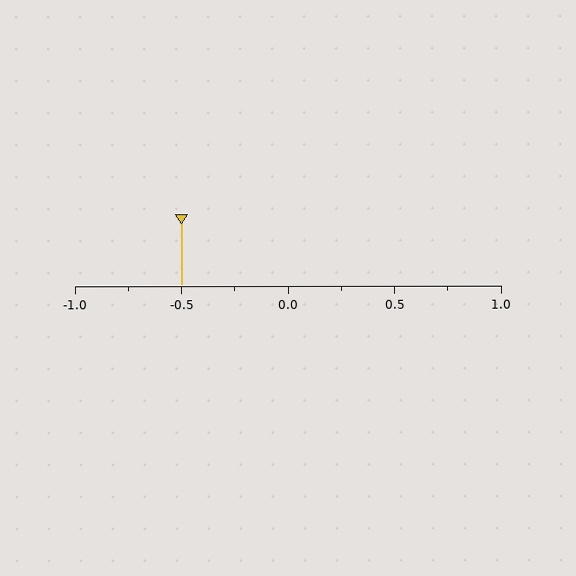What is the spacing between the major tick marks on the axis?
The major ticks are spaced 0.5 apart.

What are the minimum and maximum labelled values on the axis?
The axis runs from -1.0 to 1.0.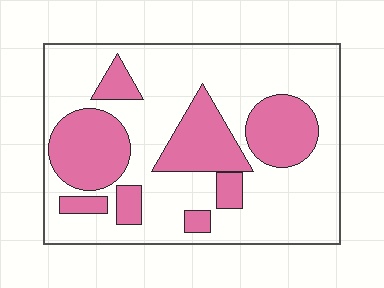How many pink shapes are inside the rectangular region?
8.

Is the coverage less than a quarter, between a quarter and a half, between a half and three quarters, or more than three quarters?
Between a quarter and a half.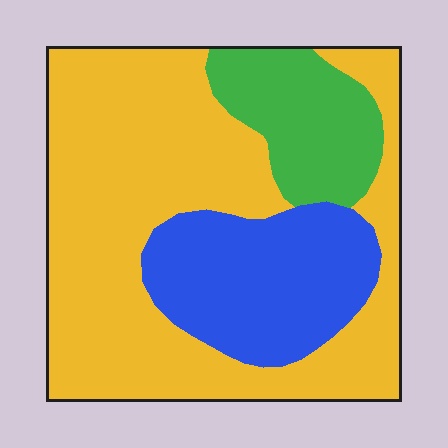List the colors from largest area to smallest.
From largest to smallest: yellow, blue, green.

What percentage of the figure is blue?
Blue takes up about one quarter (1/4) of the figure.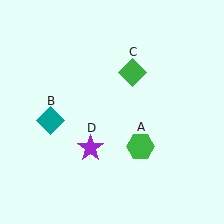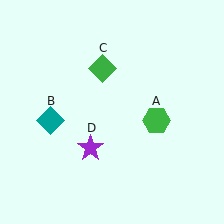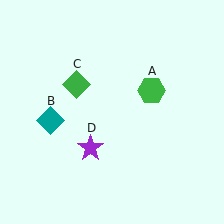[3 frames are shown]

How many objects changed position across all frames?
2 objects changed position: green hexagon (object A), green diamond (object C).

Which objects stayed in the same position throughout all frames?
Teal diamond (object B) and purple star (object D) remained stationary.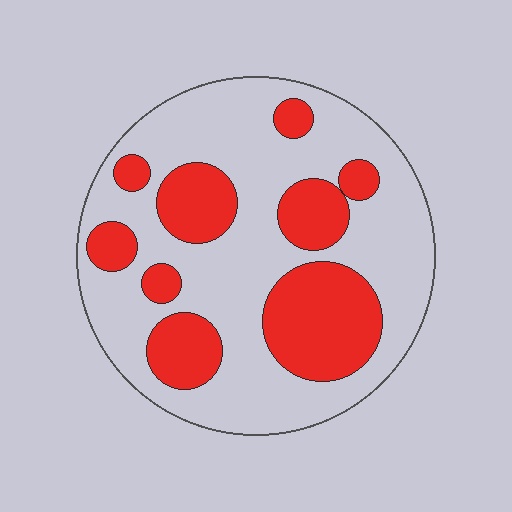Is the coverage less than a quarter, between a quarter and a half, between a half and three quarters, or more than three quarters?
Between a quarter and a half.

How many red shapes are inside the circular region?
9.